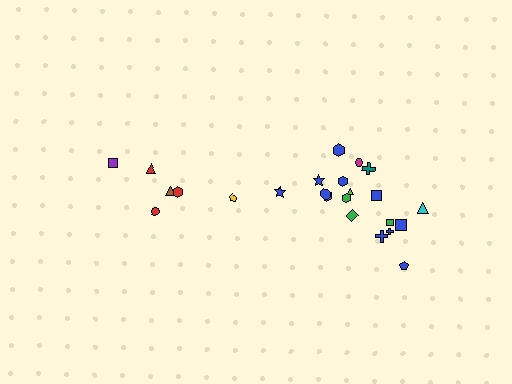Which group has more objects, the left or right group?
The right group.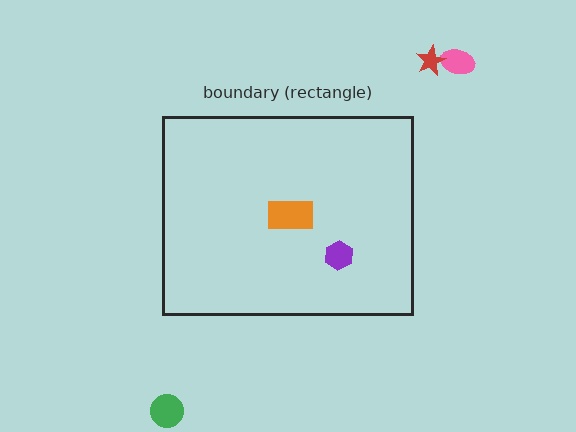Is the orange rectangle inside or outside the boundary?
Inside.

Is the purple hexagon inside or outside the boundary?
Inside.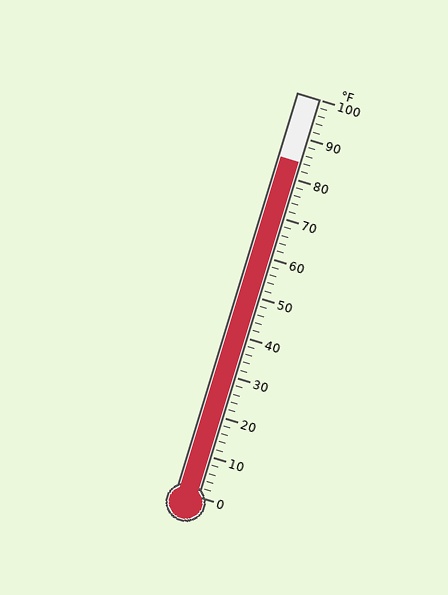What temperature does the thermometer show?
The thermometer shows approximately 84°F.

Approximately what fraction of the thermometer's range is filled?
The thermometer is filled to approximately 85% of its range.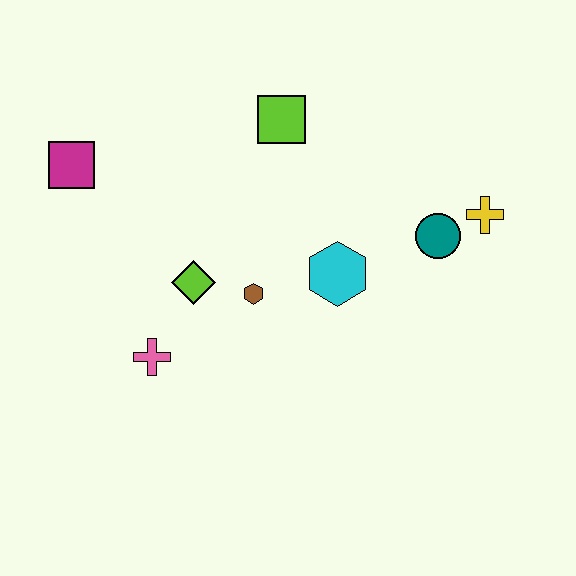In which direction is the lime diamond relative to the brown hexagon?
The lime diamond is to the left of the brown hexagon.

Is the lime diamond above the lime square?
No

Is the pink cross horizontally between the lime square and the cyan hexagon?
No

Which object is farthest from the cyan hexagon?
The magenta square is farthest from the cyan hexagon.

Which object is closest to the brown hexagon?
The lime diamond is closest to the brown hexagon.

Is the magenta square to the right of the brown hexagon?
No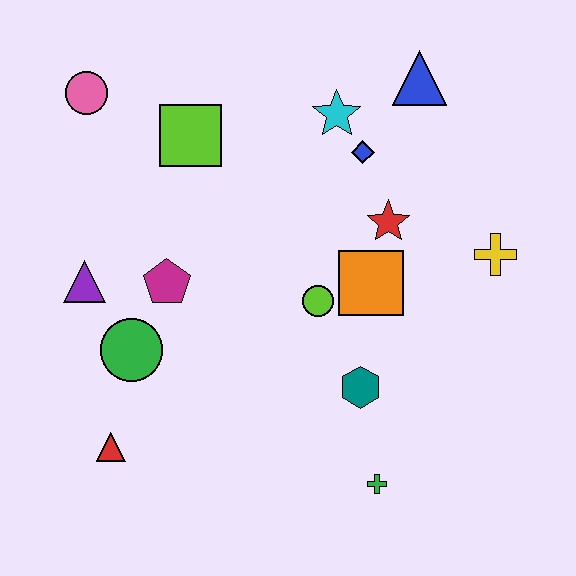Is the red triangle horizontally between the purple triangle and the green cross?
Yes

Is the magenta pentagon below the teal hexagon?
No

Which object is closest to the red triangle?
The green circle is closest to the red triangle.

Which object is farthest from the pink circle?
The green cross is farthest from the pink circle.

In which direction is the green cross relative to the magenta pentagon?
The green cross is to the right of the magenta pentagon.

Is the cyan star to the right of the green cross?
No